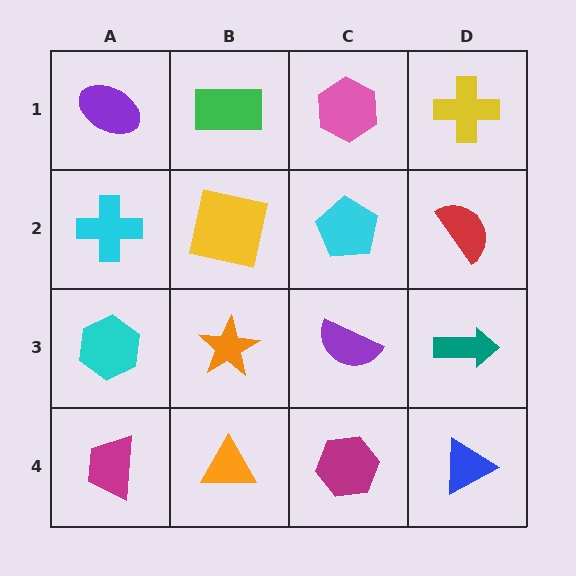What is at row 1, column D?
A yellow cross.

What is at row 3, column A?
A cyan hexagon.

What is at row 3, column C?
A purple semicircle.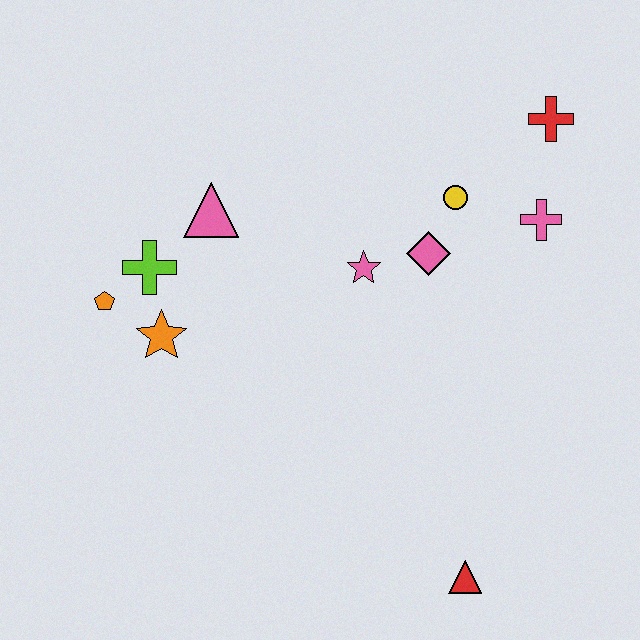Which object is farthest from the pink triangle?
The red triangle is farthest from the pink triangle.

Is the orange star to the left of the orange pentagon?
No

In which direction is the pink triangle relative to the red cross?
The pink triangle is to the left of the red cross.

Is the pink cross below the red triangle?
No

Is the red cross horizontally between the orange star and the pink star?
No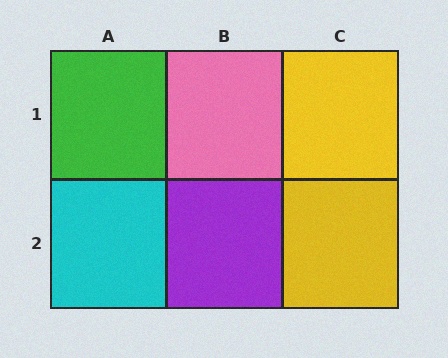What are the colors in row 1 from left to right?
Green, pink, yellow.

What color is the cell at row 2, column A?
Cyan.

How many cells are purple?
1 cell is purple.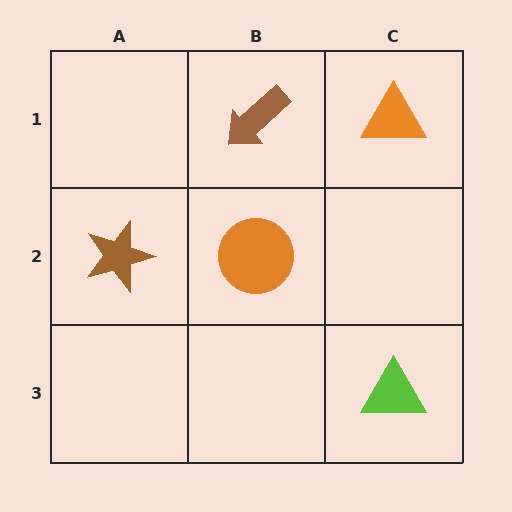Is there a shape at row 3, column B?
No, that cell is empty.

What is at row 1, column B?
A brown arrow.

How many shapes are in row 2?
2 shapes.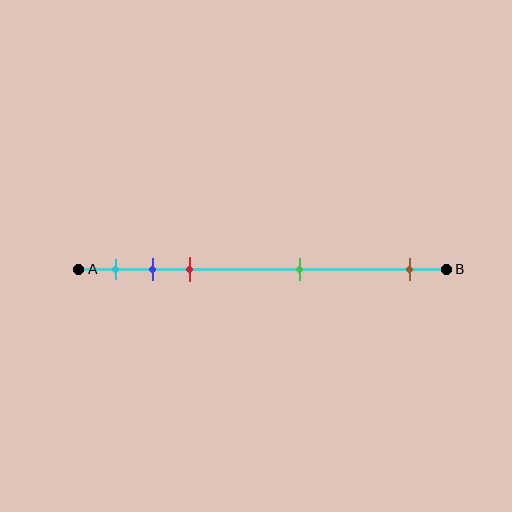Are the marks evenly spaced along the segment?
No, the marks are not evenly spaced.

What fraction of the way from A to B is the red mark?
The red mark is approximately 30% (0.3) of the way from A to B.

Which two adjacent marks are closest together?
The blue and red marks are the closest adjacent pair.